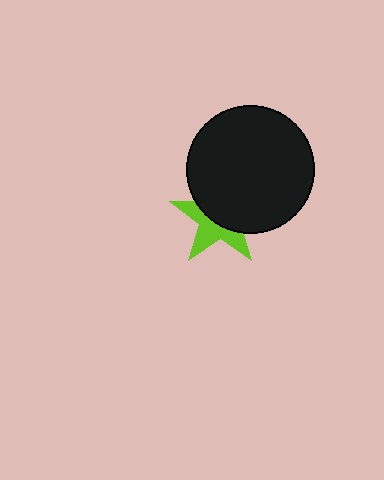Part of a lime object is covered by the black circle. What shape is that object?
It is a star.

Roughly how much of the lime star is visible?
About half of it is visible (roughly 46%).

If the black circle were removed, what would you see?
You would see the complete lime star.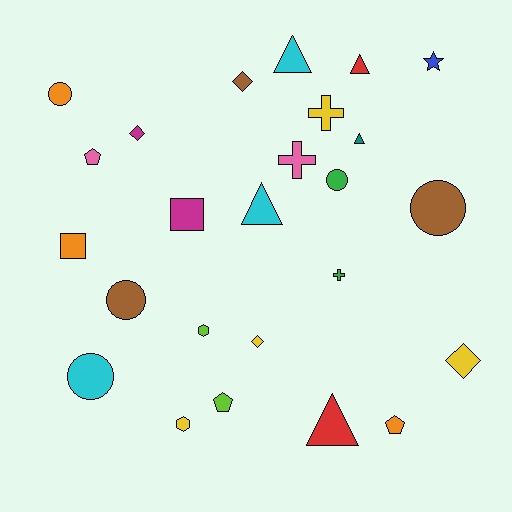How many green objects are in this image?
There are 2 green objects.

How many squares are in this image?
There are 2 squares.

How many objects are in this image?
There are 25 objects.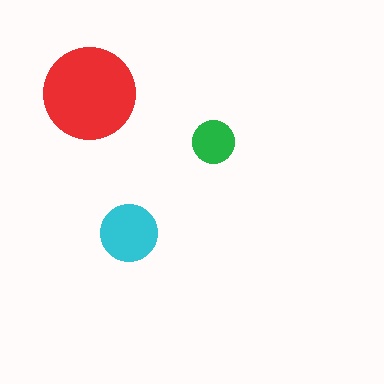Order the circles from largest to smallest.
the red one, the cyan one, the green one.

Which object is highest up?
The red circle is topmost.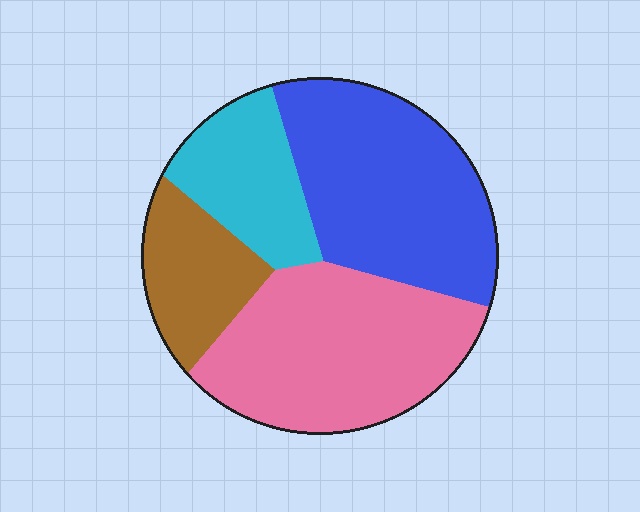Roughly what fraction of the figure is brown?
Brown takes up about one eighth (1/8) of the figure.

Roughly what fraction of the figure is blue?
Blue takes up about one third (1/3) of the figure.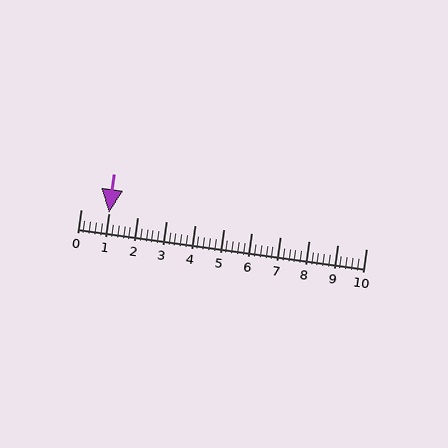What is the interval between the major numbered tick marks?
The major tick marks are spaced 1 units apart.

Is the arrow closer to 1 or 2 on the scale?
The arrow is closer to 1.